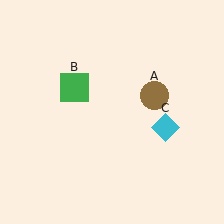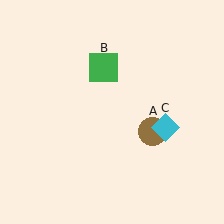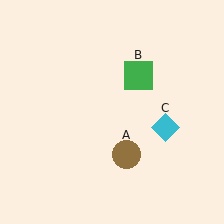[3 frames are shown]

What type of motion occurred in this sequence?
The brown circle (object A), green square (object B) rotated clockwise around the center of the scene.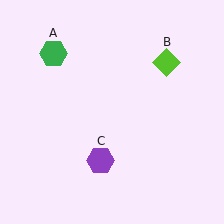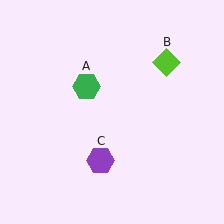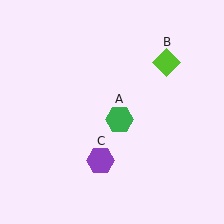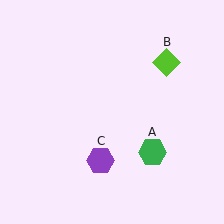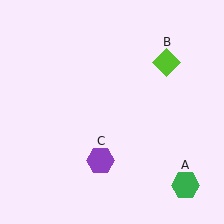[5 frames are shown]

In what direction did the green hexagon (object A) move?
The green hexagon (object A) moved down and to the right.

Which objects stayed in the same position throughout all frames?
Lime diamond (object B) and purple hexagon (object C) remained stationary.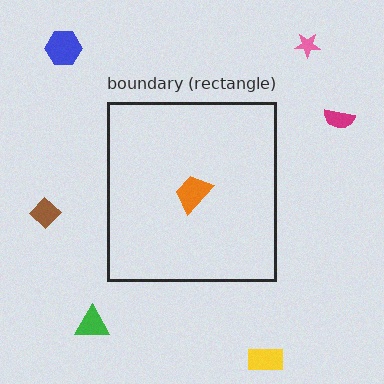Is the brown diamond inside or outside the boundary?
Outside.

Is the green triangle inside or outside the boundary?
Outside.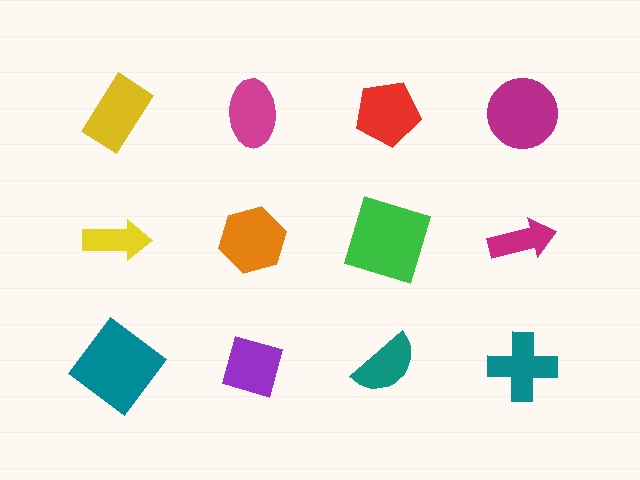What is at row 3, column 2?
A purple diamond.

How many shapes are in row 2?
4 shapes.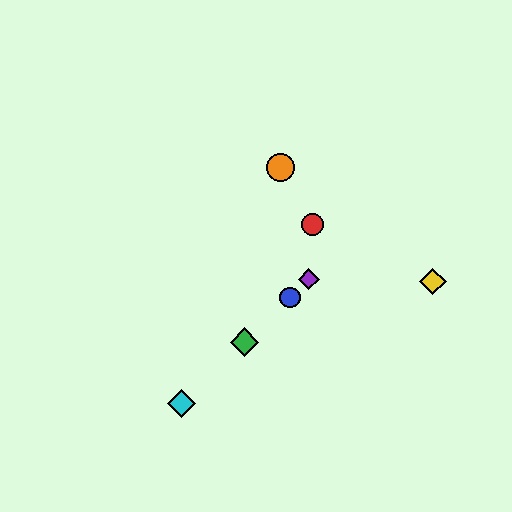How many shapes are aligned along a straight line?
4 shapes (the blue circle, the green diamond, the purple diamond, the cyan diamond) are aligned along a straight line.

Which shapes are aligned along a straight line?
The blue circle, the green diamond, the purple diamond, the cyan diamond are aligned along a straight line.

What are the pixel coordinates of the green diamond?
The green diamond is at (244, 342).